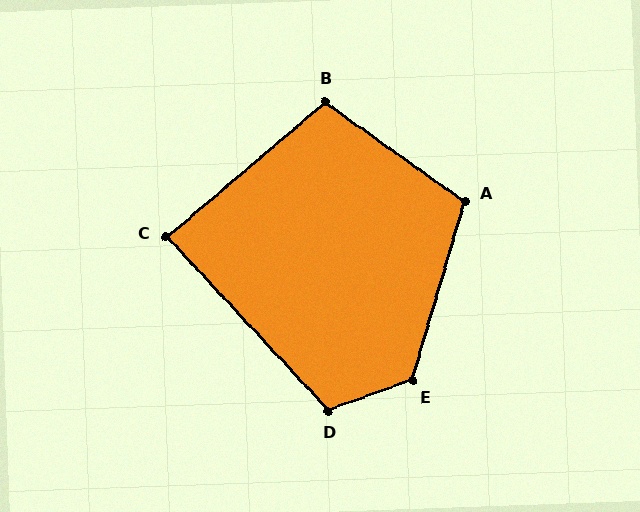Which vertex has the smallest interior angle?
C, at approximately 88 degrees.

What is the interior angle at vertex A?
Approximately 109 degrees (obtuse).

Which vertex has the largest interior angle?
E, at approximately 126 degrees.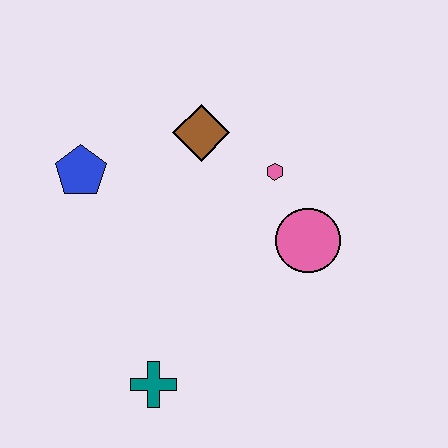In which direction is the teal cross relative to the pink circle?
The teal cross is to the left of the pink circle.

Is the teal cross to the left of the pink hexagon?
Yes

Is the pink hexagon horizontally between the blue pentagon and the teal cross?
No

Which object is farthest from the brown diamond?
The teal cross is farthest from the brown diamond.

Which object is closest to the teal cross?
The pink circle is closest to the teal cross.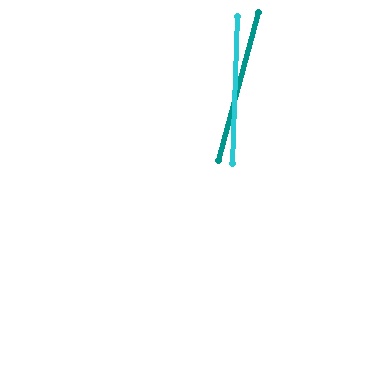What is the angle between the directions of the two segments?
Approximately 13 degrees.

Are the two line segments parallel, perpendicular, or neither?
Neither parallel nor perpendicular — they differ by about 13°.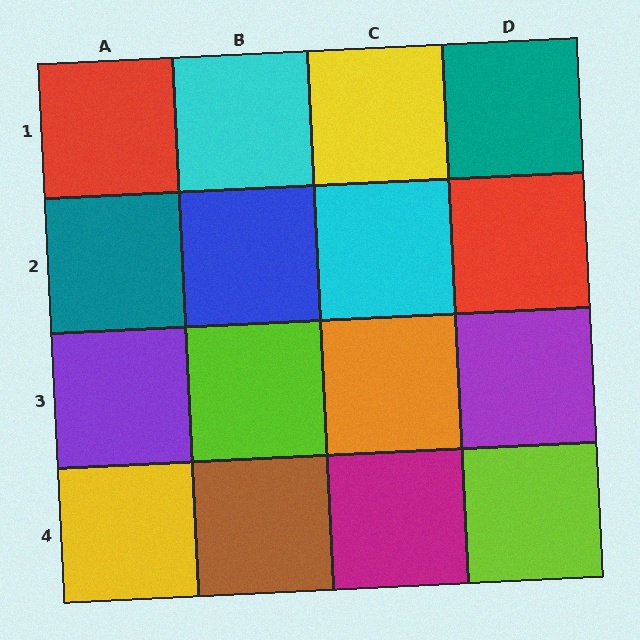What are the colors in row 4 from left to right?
Yellow, brown, magenta, lime.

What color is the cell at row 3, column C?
Orange.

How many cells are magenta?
1 cell is magenta.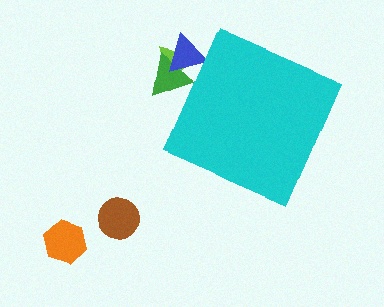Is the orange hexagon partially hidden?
No, the orange hexagon is fully visible.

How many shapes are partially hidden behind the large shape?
3 shapes are partially hidden.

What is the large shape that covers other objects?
A cyan diamond.